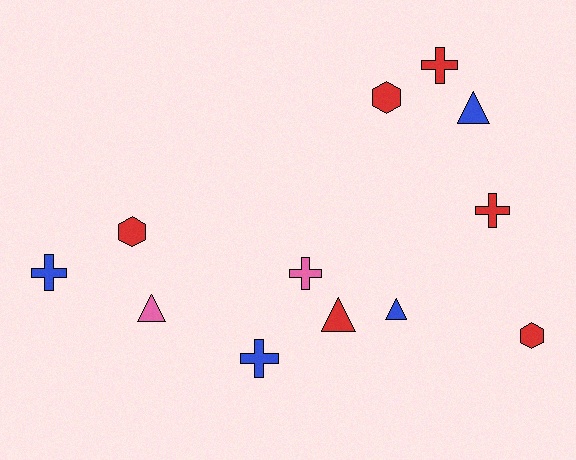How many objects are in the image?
There are 12 objects.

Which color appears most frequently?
Red, with 6 objects.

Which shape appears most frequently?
Cross, with 5 objects.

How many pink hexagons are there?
There are no pink hexagons.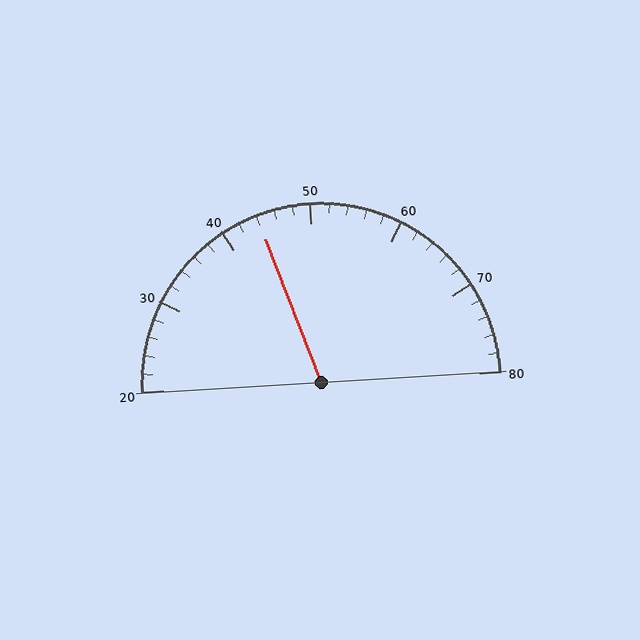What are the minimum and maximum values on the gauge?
The gauge ranges from 20 to 80.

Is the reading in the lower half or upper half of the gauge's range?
The reading is in the lower half of the range (20 to 80).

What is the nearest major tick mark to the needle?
The nearest major tick mark is 40.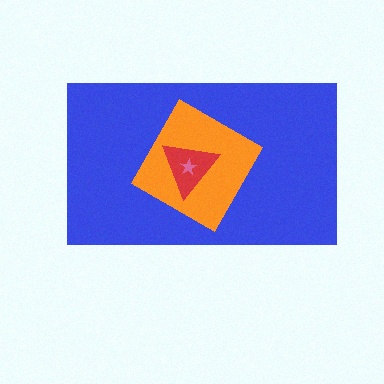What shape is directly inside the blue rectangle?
The orange diamond.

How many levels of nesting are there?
4.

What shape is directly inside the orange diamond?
The red triangle.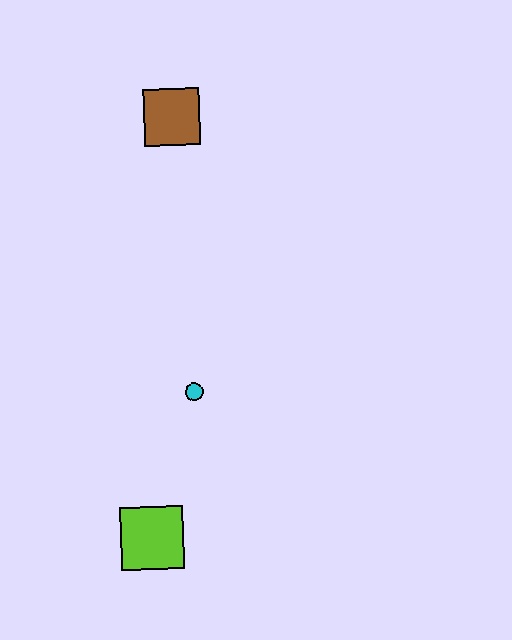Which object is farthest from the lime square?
The brown square is farthest from the lime square.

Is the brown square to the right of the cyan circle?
No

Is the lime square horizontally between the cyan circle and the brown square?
No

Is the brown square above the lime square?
Yes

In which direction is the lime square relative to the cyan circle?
The lime square is below the cyan circle.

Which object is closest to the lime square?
The cyan circle is closest to the lime square.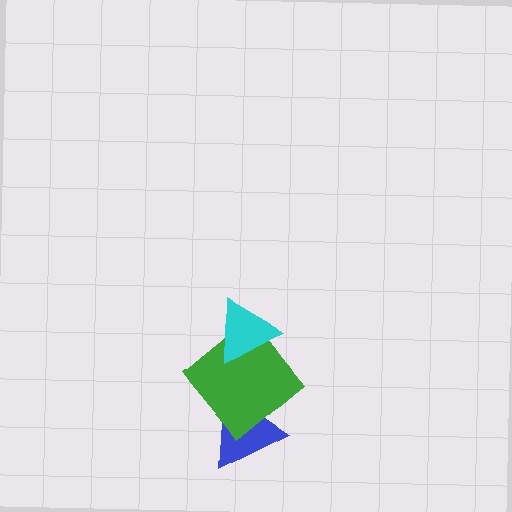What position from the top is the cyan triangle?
The cyan triangle is 1st from the top.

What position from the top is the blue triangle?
The blue triangle is 3rd from the top.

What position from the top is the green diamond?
The green diamond is 2nd from the top.